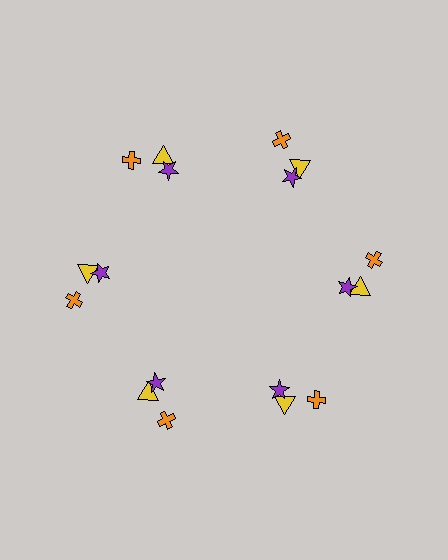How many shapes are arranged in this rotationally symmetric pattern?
There are 18 shapes, arranged in 6 groups of 3.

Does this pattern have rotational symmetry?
Yes, this pattern has 6-fold rotational symmetry. It looks the same after rotating 60 degrees around the center.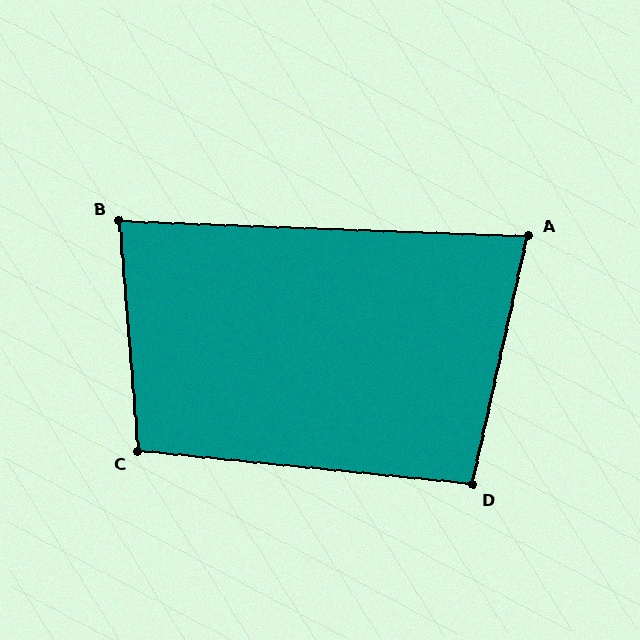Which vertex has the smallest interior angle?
A, at approximately 80 degrees.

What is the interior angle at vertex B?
Approximately 83 degrees (acute).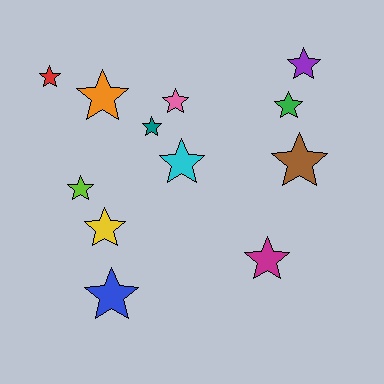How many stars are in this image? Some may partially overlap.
There are 12 stars.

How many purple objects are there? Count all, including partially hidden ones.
There is 1 purple object.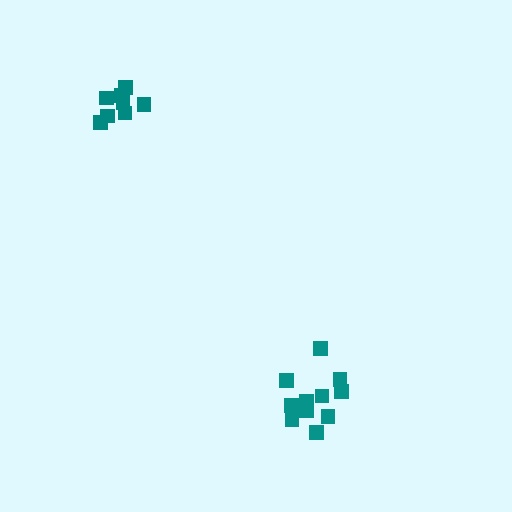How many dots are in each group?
Group 1: 12 dots, Group 2: 8 dots (20 total).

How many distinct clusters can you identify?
There are 2 distinct clusters.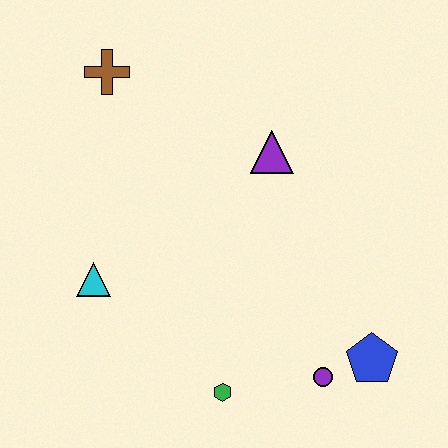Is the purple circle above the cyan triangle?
No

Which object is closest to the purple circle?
The blue pentagon is closest to the purple circle.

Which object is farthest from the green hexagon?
The brown cross is farthest from the green hexagon.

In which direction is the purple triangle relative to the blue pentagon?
The purple triangle is above the blue pentagon.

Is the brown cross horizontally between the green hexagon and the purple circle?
No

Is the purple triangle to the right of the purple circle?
No